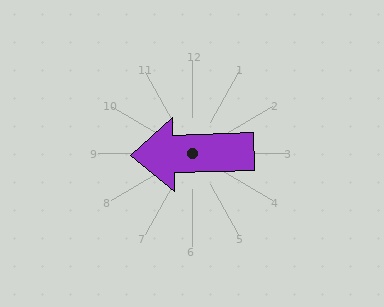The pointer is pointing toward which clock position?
Roughly 9 o'clock.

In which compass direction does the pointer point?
West.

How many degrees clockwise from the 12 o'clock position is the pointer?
Approximately 268 degrees.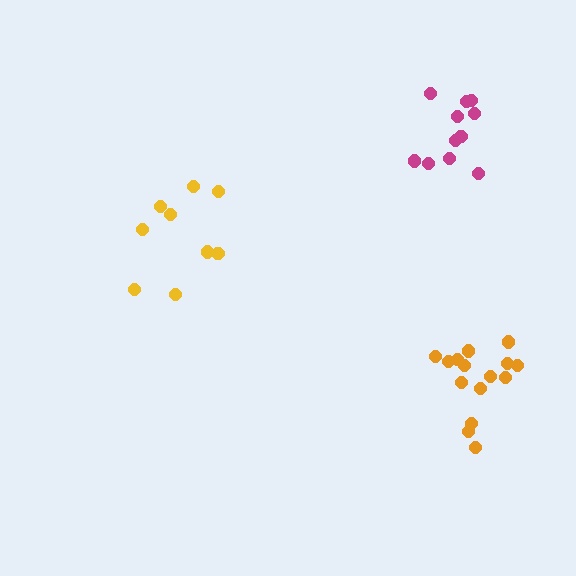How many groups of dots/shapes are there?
There are 3 groups.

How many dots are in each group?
Group 1: 9 dots, Group 2: 15 dots, Group 3: 11 dots (35 total).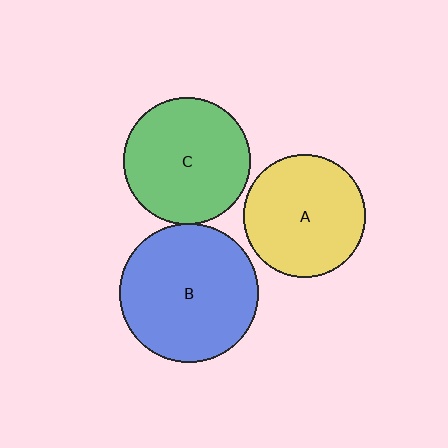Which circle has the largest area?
Circle B (blue).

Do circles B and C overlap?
Yes.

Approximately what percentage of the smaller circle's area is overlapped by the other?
Approximately 5%.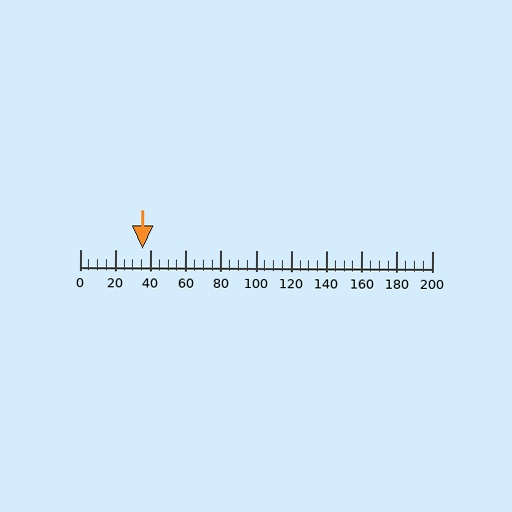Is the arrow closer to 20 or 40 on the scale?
The arrow is closer to 40.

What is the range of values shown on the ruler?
The ruler shows values from 0 to 200.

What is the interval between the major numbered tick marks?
The major tick marks are spaced 20 units apart.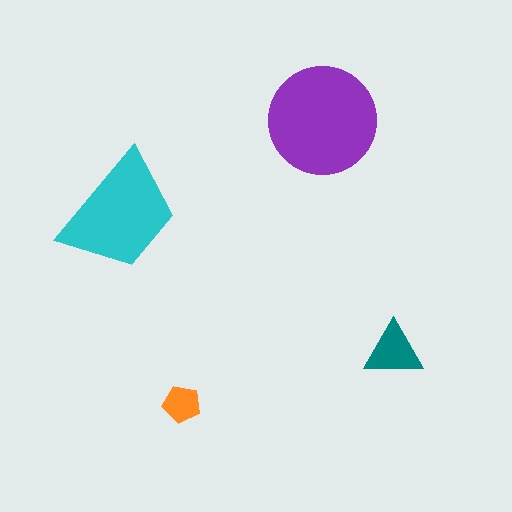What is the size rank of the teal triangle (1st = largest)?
3rd.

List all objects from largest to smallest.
The purple circle, the cyan trapezoid, the teal triangle, the orange pentagon.